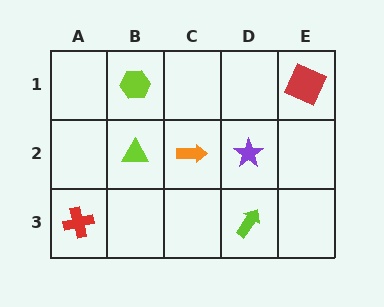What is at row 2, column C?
An orange arrow.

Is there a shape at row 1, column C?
No, that cell is empty.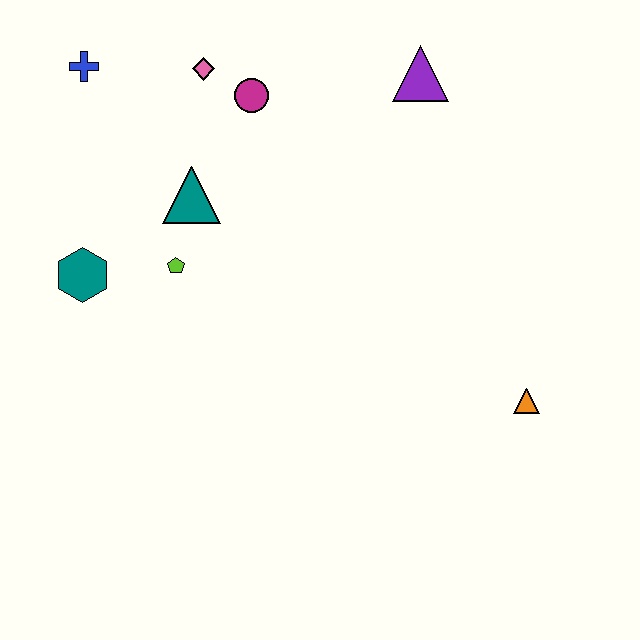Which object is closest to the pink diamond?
The magenta circle is closest to the pink diamond.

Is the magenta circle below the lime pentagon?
No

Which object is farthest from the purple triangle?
The teal hexagon is farthest from the purple triangle.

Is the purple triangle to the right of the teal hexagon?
Yes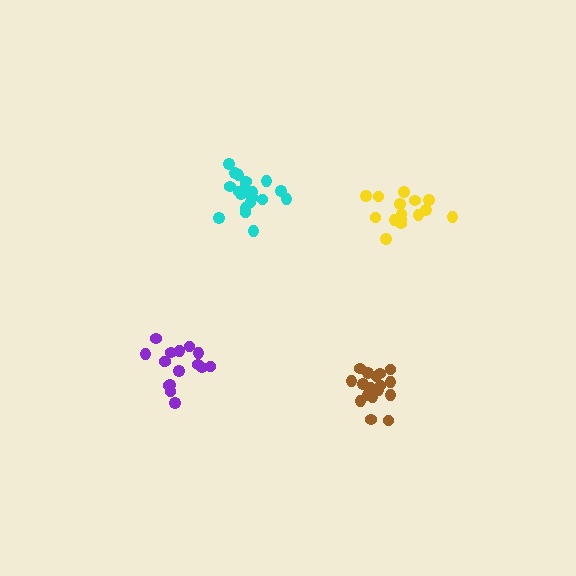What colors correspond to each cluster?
The clusters are colored: yellow, purple, cyan, brown.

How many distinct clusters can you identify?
There are 4 distinct clusters.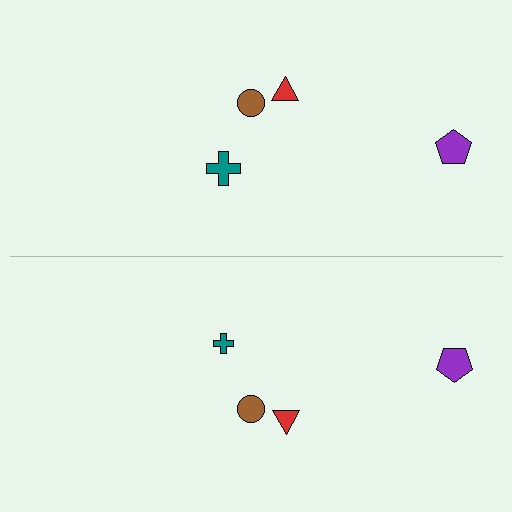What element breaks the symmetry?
The teal cross on the bottom side has a different size than its mirror counterpart.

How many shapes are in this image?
There are 8 shapes in this image.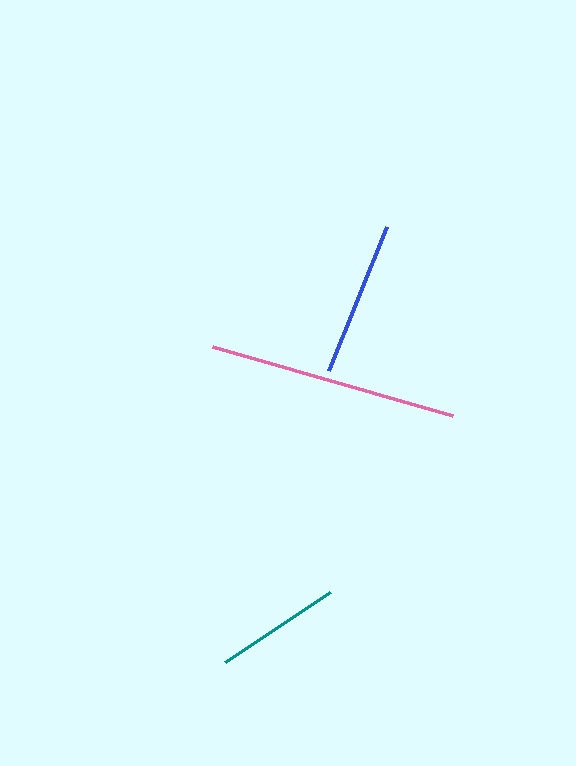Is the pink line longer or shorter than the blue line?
The pink line is longer than the blue line.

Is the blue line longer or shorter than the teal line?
The blue line is longer than the teal line.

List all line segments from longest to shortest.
From longest to shortest: pink, blue, teal.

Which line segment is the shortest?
The teal line is the shortest at approximately 126 pixels.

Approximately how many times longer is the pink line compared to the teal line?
The pink line is approximately 2.0 times the length of the teal line.